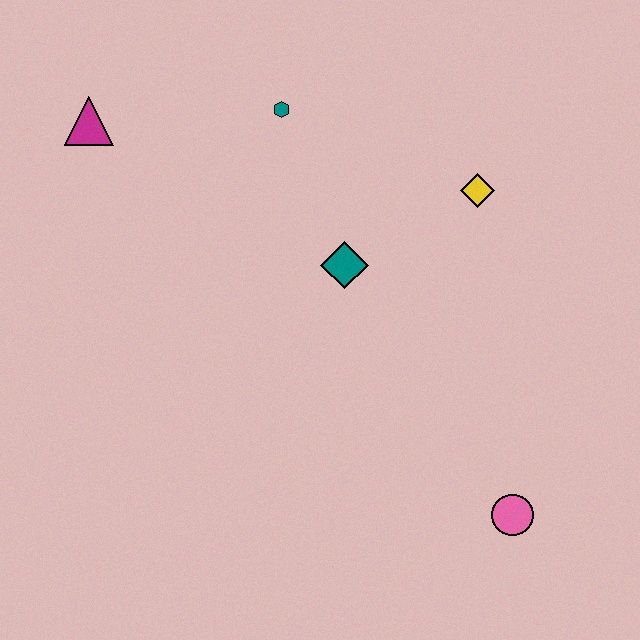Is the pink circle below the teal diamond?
Yes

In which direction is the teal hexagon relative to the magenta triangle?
The teal hexagon is to the right of the magenta triangle.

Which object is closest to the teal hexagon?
The teal diamond is closest to the teal hexagon.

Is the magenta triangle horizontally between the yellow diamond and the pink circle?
No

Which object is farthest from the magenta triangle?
The pink circle is farthest from the magenta triangle.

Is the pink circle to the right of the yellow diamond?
Yes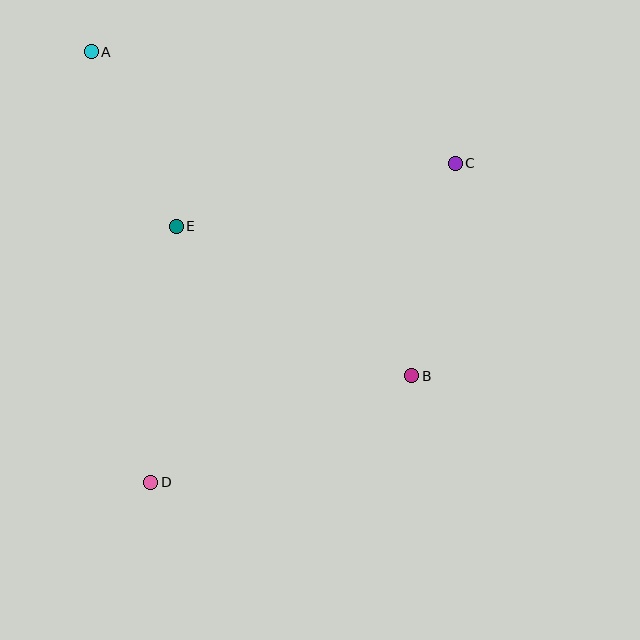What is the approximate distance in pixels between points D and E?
The distance between D and E is approximately 257 pixels.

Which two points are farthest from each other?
Points A and B are farthest from each other.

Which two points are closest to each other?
Points A and E are closest to each other.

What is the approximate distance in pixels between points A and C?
The distance between A and C is approximately 381 pixels.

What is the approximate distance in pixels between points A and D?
The distance between A and D is approximately 435 pixels.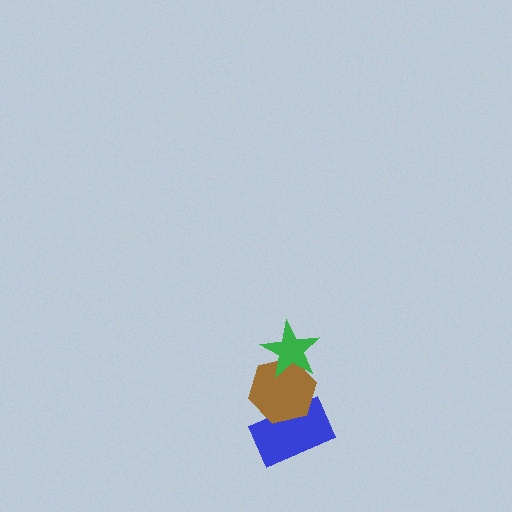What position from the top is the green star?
The green star is 1st from the top.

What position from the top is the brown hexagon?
The brown hexagon is 2nd from the top.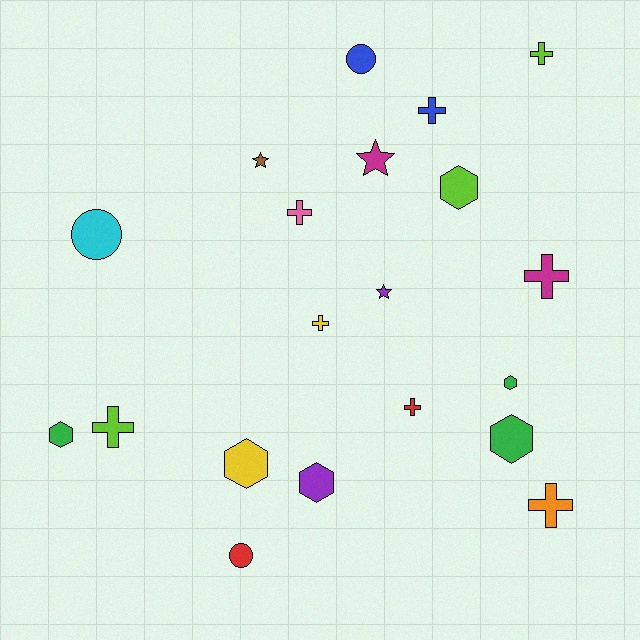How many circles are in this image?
There are 3 circles.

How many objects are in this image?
There are 20 objects.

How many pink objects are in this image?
There is 1 pink object.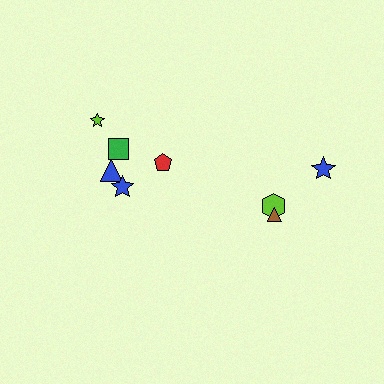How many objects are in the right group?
There are 3 objects.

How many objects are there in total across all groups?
There are 8 objects.